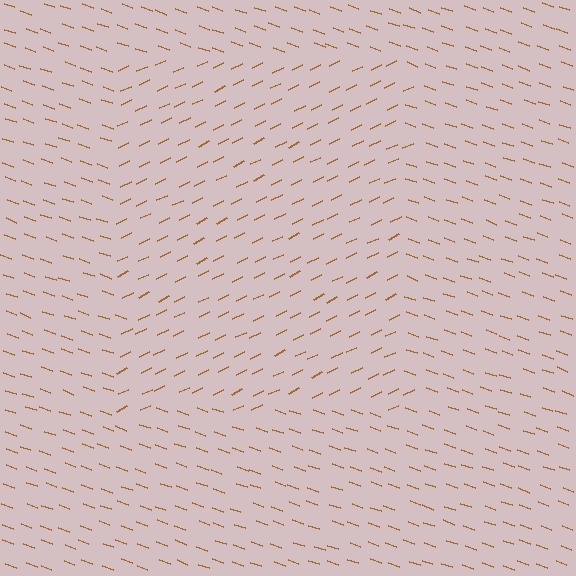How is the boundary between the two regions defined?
The boundary is defined purely by a change in line orientation (approximately 45 degrees difference). All lines are the same color and thickness.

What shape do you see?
I see a rectangle.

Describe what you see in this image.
The image is filled with small brown line segments. A rectangle region in the image has lines oriented differently from the surrounding lines, creating a visible texture boundary.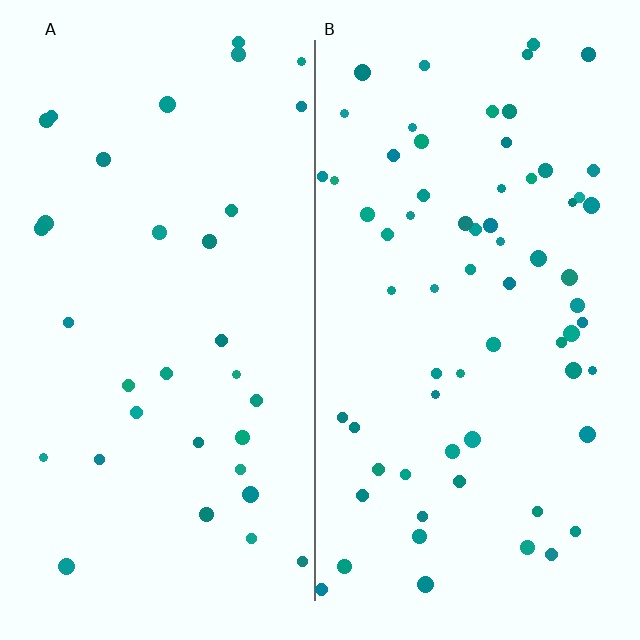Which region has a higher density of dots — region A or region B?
B (the right).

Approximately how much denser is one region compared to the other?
Approximately 2.0× — region B over region A.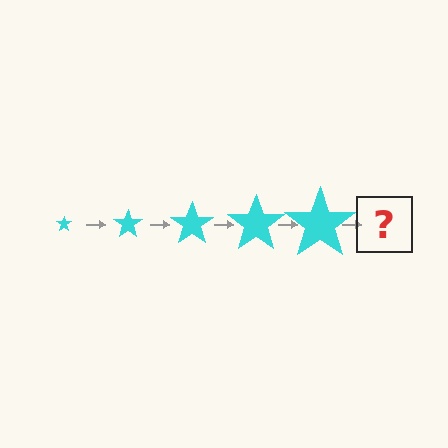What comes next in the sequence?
The next element should be a cyan star, larger than the previous one.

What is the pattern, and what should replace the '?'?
The pattern is that the star gets progressively larger each step. The '?' should be a cyan star, larger than the previous one.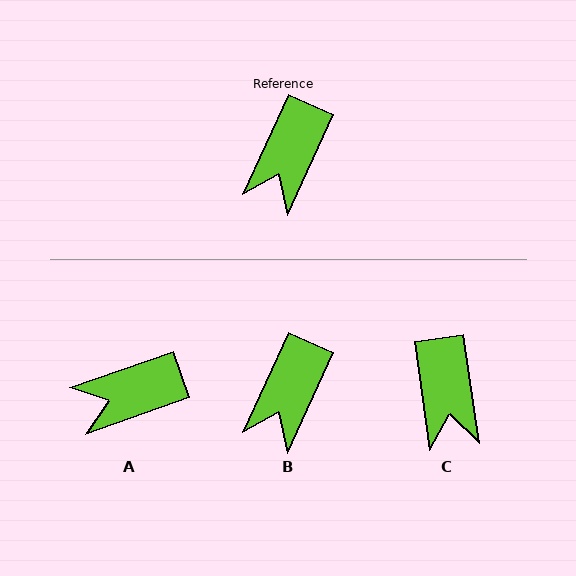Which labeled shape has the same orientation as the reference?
B.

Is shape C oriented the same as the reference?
No, it is off by about 33 degrees.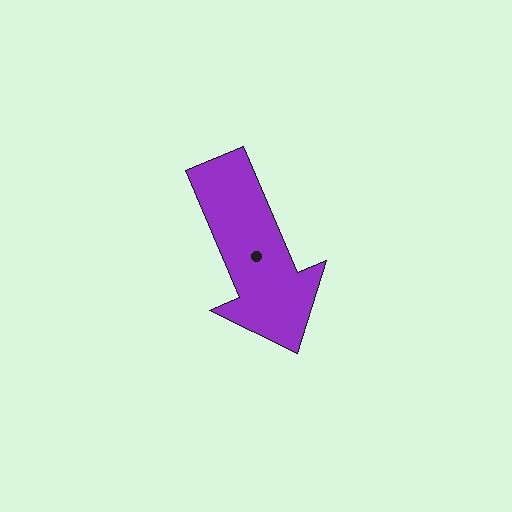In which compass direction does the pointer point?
Southeast.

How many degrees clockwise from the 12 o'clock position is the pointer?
Approximately 157 degrees.